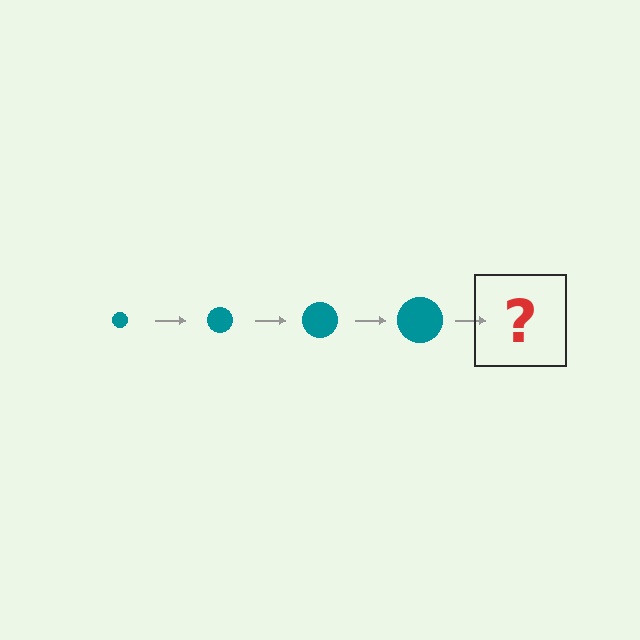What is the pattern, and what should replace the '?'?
The pattern is that the circle gets progressively larger each step. The '?' should be a teal circle, larger than the previous one.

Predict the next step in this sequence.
The next step is a teal circle, larger than the previous one.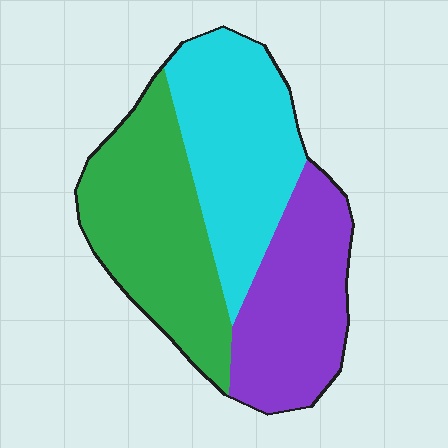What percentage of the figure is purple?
Purple covers about 30% of the figure.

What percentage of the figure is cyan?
Cyan covers roughly 35% of the figure.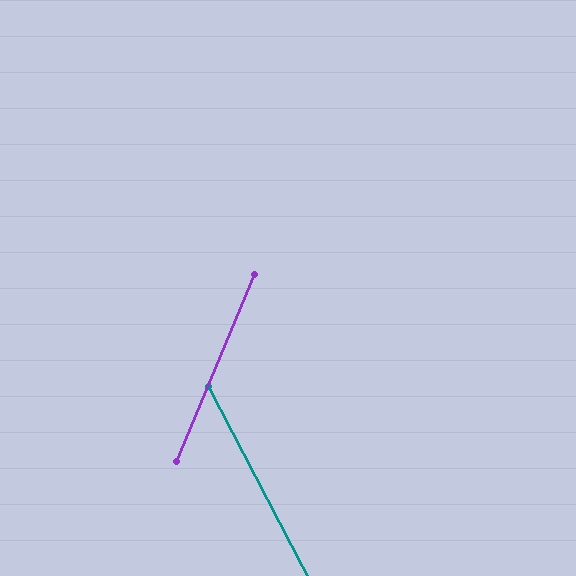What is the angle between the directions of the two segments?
Approximately 50 degrees.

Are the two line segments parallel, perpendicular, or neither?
Neither parallel nor perpendicular — they differ by about 50°.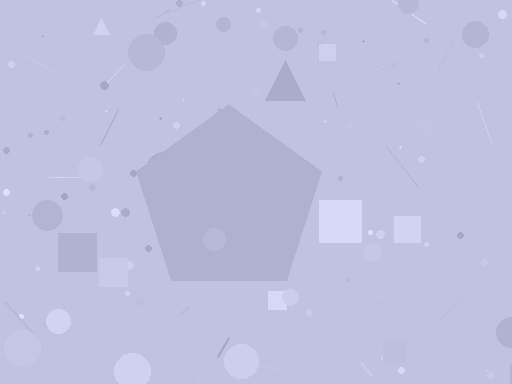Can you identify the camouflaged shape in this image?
The camouflaged shape is a pentagon.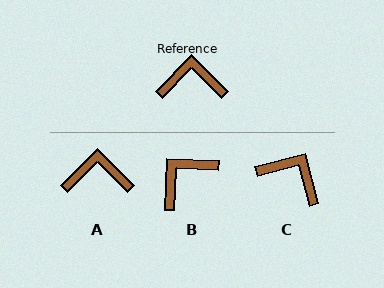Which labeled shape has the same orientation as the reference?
A.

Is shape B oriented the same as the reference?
No, it is off by about 43 degrees.